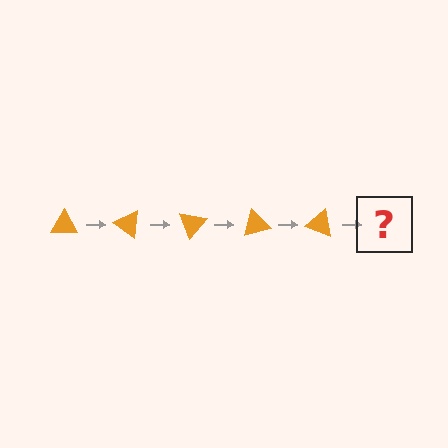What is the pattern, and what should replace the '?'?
The pattern is that the triangle rotates 35 degrees each step. The '?' should be an orange triangle rotated 175 degrees.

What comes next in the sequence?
The next element should be an orange triangle rotated 175 degrees.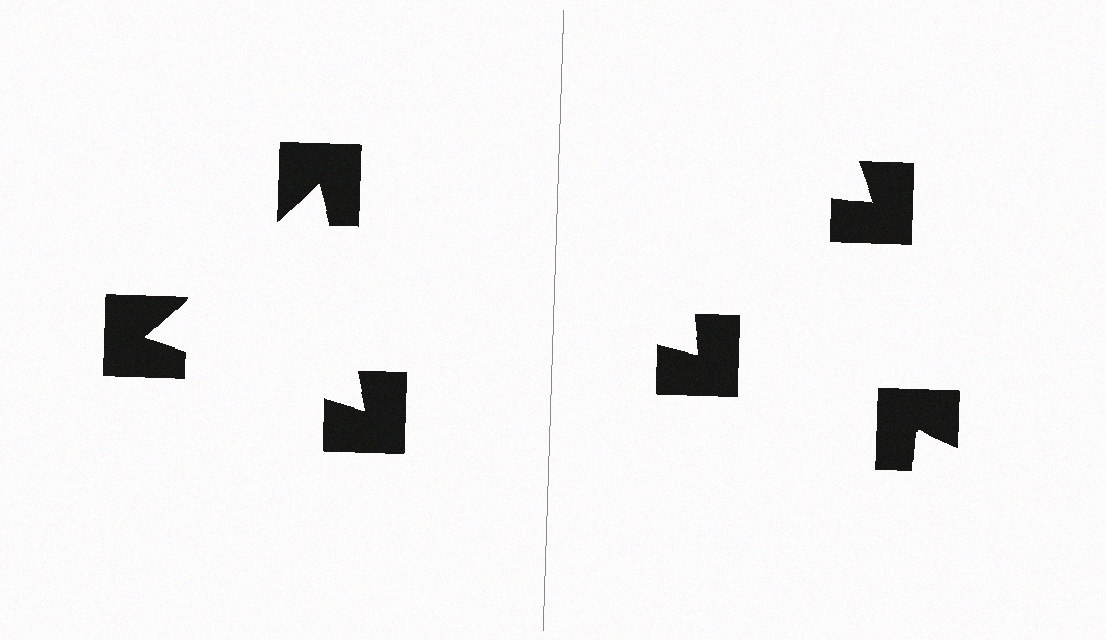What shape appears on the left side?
An illusory triangle.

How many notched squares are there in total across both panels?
6 — 3 on each side.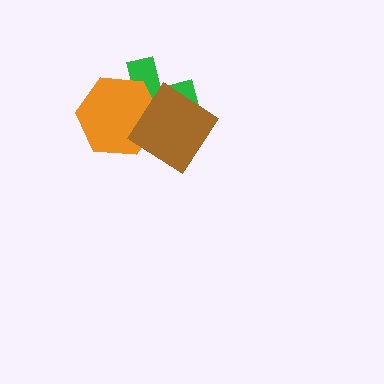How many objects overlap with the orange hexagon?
2 objects overlap with the orange hexagon.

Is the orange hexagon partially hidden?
Yes, it is partially covered by another shape.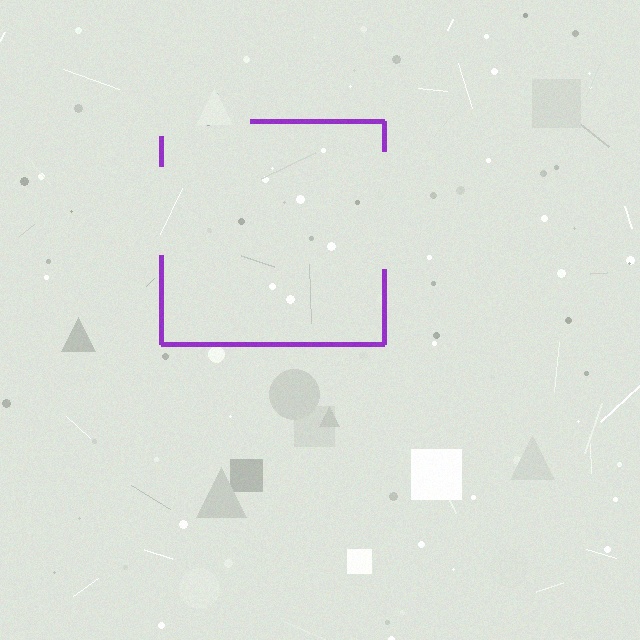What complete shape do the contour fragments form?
The contour fragments form a square.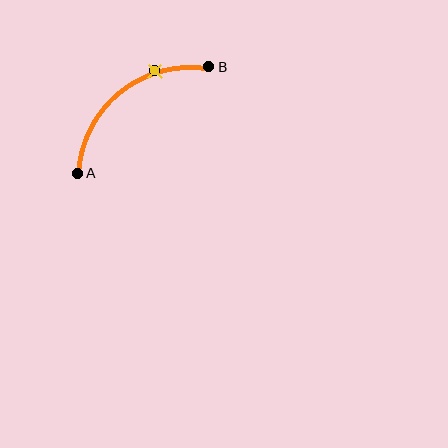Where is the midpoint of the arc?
The arc midpoint is the point on the curve farthest from the straight line joining A and B. It sits above and to the left of that line.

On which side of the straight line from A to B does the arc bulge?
The arc bulges above and to the left of the straight line connecting A and B.